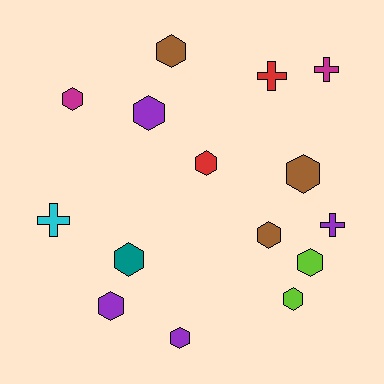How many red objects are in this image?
There are 2 red objects.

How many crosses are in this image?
There are 4 crosses.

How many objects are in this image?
There are 15 objects.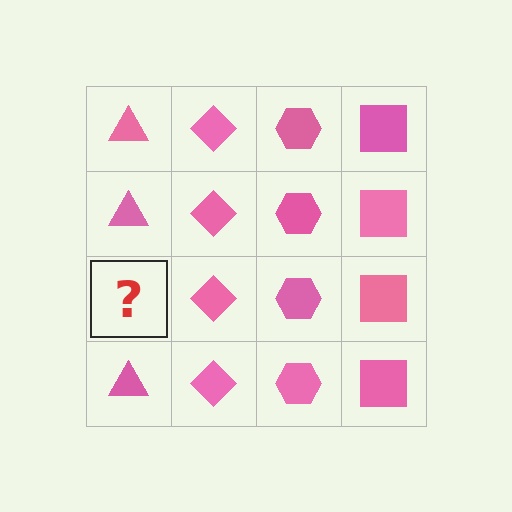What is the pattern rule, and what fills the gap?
The rule is that each column has a consistent shape. The gap should be filled with a pink triangle.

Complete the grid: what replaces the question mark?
The question mark should be replaced with a pink triangle.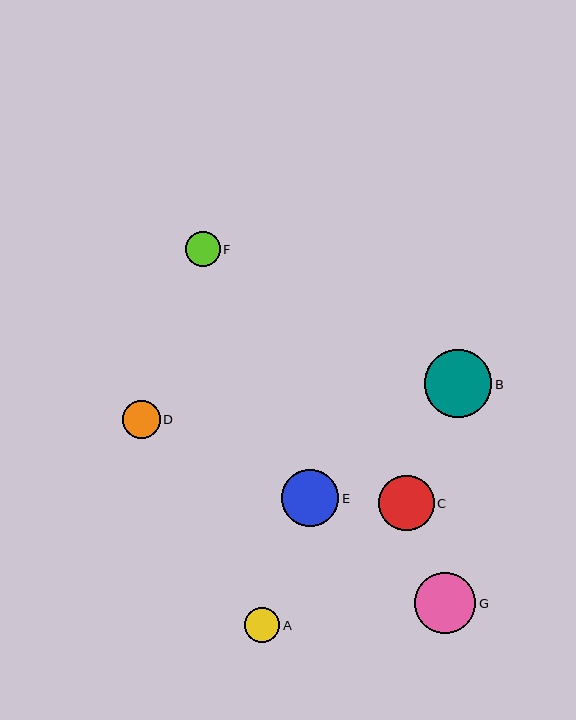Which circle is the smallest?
Circle F is the smallest with a size of approximately 35 pixels.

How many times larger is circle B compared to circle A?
Circle B is approximately 1.9 times the size of circle A.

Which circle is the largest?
Circle B is the largest with a size of approximately 68 pixels.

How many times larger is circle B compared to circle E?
Circle B is approximately 1.2 times the size of circle E.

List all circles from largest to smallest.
From largest to smallest: B, G, E, C, D, A, F.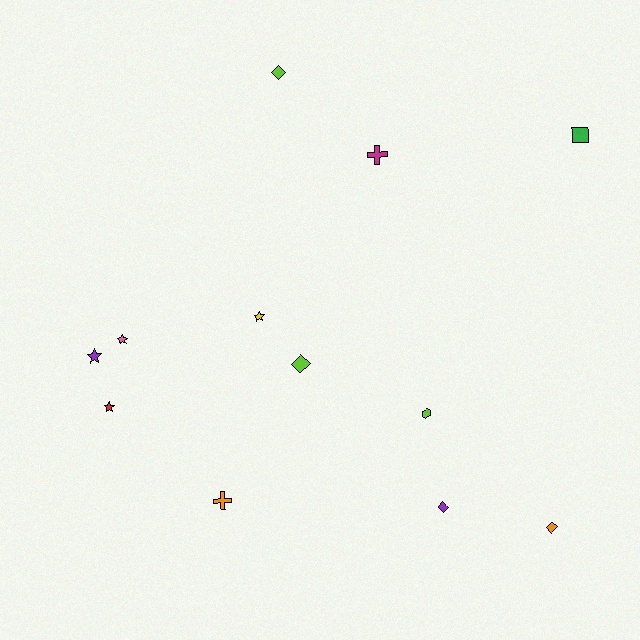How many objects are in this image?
There are 12 objects.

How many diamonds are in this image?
There are 4 diamonds.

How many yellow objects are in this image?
There is 1 yellow object.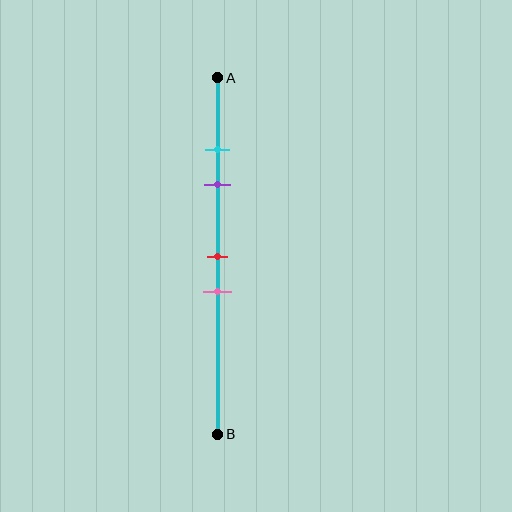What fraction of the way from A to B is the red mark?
The red mark is approximately 50% (0.5) of the way from A to B.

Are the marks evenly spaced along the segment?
No, the marks are not evenly spaced.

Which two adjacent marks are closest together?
The cyan and purple marks are the closest adjacent pair.